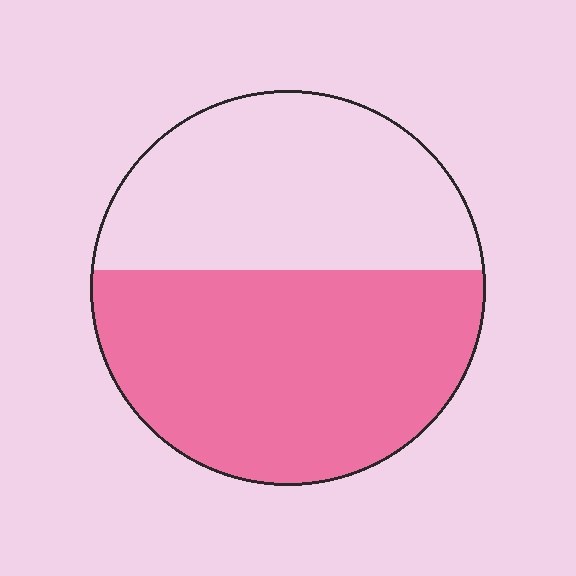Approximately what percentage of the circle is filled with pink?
Approximately 55%.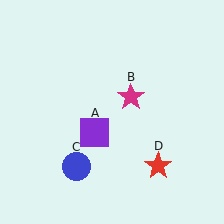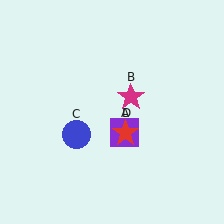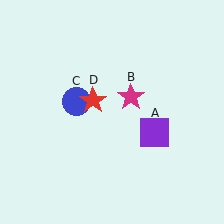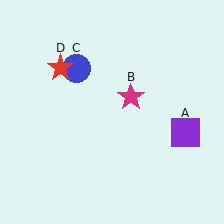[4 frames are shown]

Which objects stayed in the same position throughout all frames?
Magenta star (object B) remained stationary.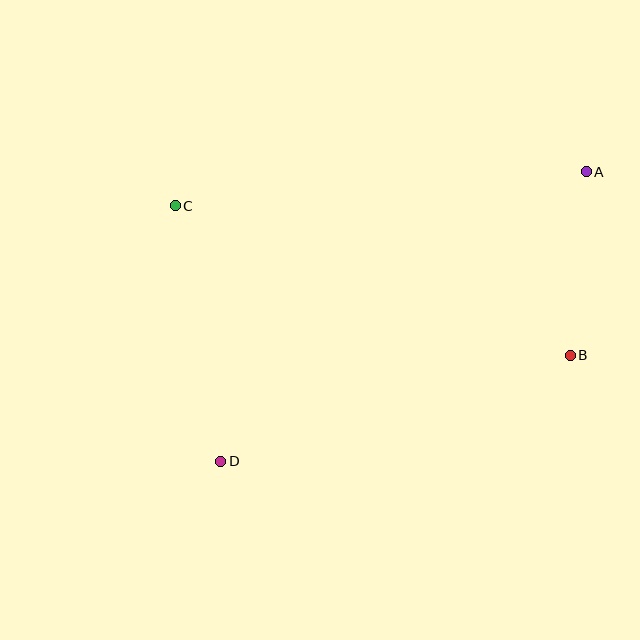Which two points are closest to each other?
Points A and B are closest to each other.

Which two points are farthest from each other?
Points A and D are farthest from each other.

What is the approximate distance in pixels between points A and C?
The distance between A and C is approximately 412 pixels.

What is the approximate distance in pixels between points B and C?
The distance between B and C is approximately 422 pixels.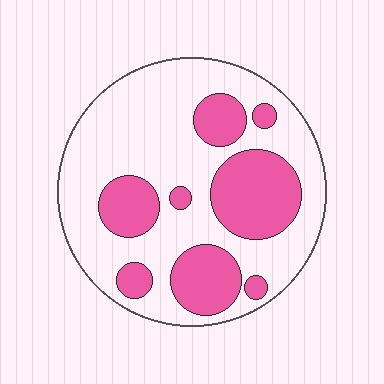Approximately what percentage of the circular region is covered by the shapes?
Approximately 30%.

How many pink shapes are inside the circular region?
8.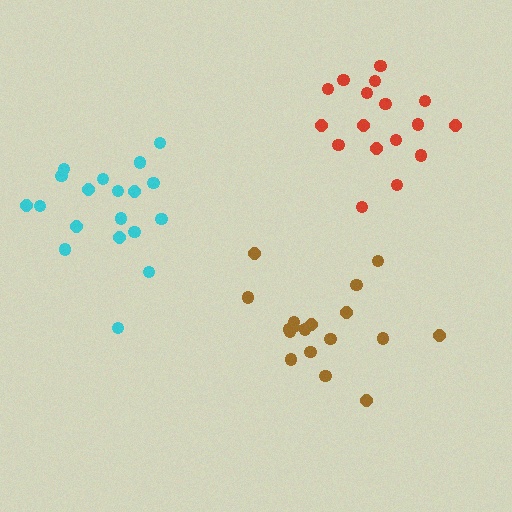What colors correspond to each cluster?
The clusters are colored: red, cyan, brown.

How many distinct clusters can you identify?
There are 3 distinct clusters.